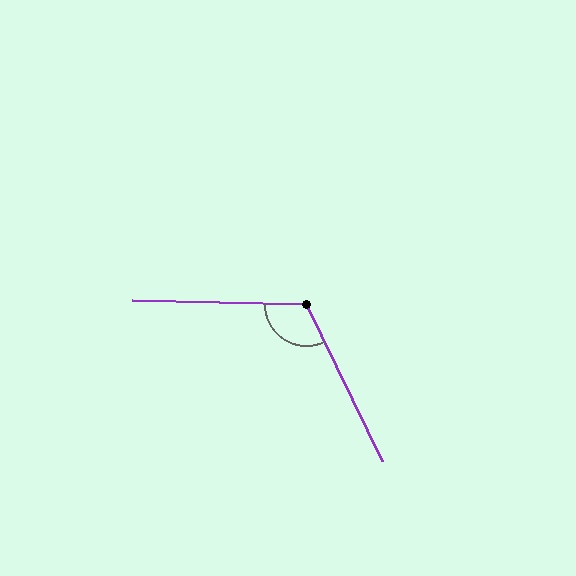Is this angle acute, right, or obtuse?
It is obtuse.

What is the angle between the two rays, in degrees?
Approximately 117 degrees.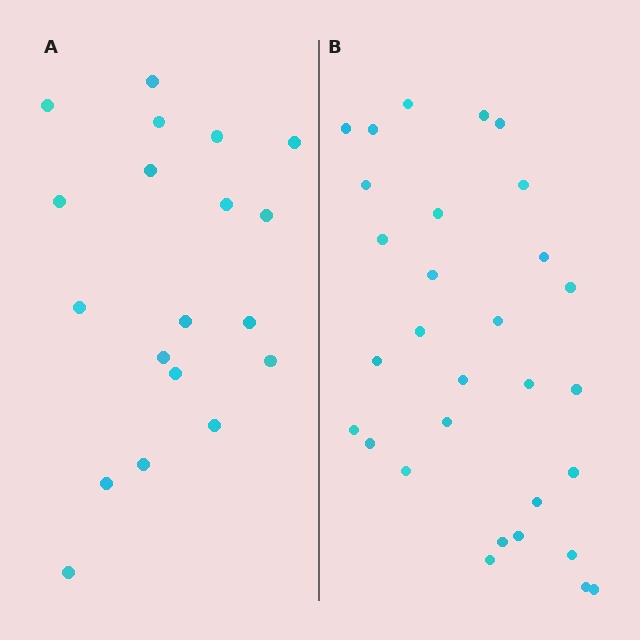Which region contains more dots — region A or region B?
Region B (the right region) has more dots.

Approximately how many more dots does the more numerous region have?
Region B has roughly 12 or so more dots than region A.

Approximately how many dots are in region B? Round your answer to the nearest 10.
About 30 dots.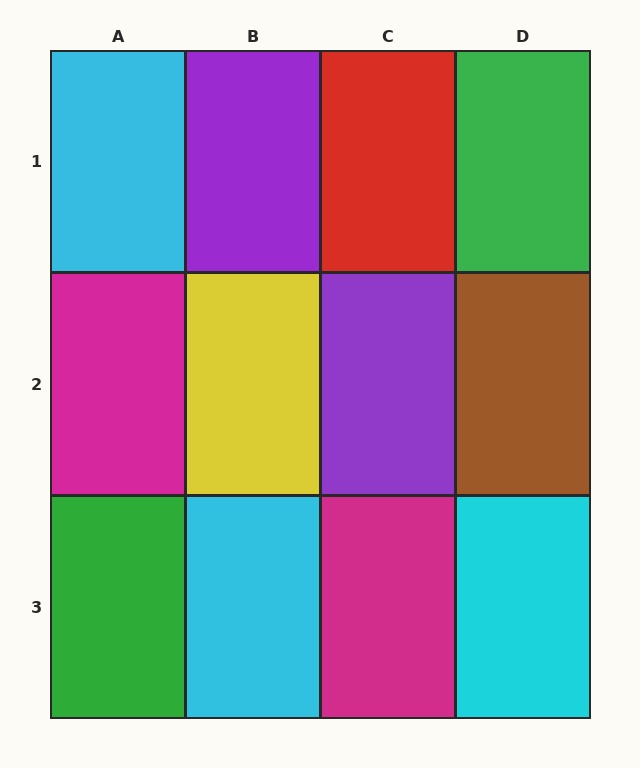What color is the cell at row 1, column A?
Cyan.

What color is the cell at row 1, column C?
Red.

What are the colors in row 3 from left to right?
Green, cyan, magenta, cyan.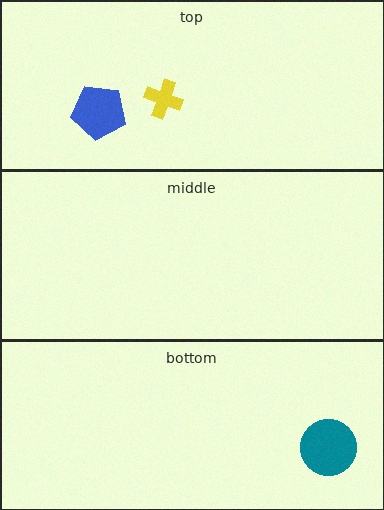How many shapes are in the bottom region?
1.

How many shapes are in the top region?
2.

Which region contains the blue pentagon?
The top region.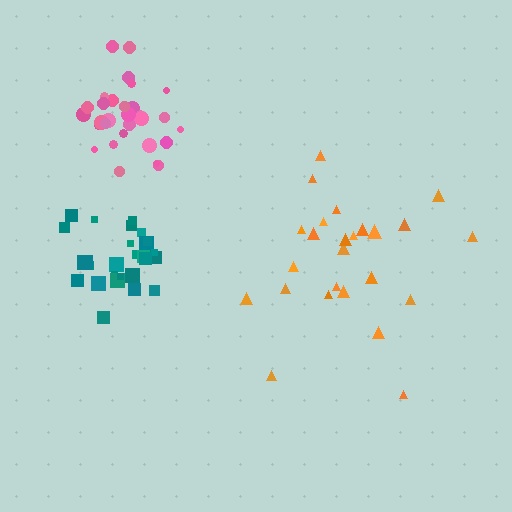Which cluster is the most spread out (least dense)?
Orange.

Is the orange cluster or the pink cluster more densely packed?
Pink.